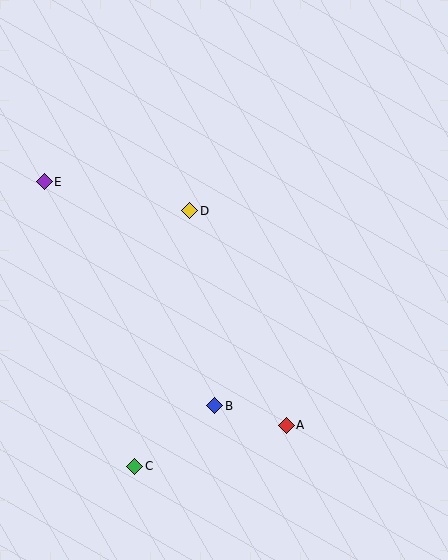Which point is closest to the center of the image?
Point D at (190, 211) is closest to the center.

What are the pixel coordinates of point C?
Point C is at (135, 466).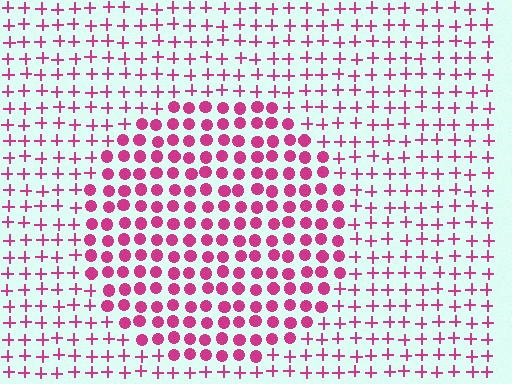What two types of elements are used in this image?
The image uses circles inside the circle region and plus signs outside it.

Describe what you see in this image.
The image is filled with small magenta elements arranged in a uniform grid. A circle-shaped region contains circles, while the surrounding area contains plus signs. The boundary is defined purely by the change in element shape.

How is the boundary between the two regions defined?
The boundary is defined by a change in element shape: circles inside vs. plus signs outside. All elements share the same color and spacing.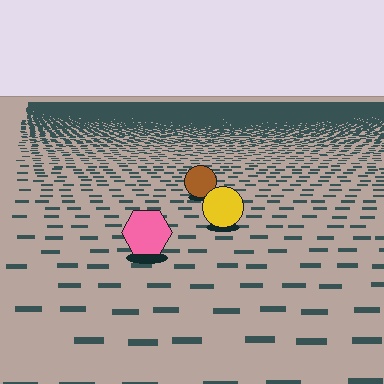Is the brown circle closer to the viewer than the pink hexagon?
No. The pink hexagon is closer — you can tell from the texture gradient: the ground texture is coarser near it.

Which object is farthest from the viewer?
The brown circle is farthest from the viewer. It appears smaller and the ground texture around it is denser.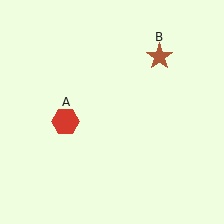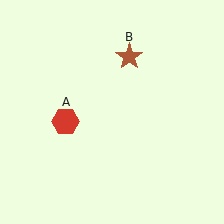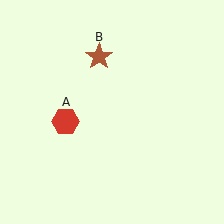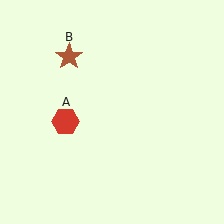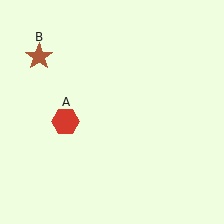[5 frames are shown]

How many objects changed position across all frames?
1 object changed position: brown star (object B).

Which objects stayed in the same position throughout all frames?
Red hexagon (object A) remained stationary.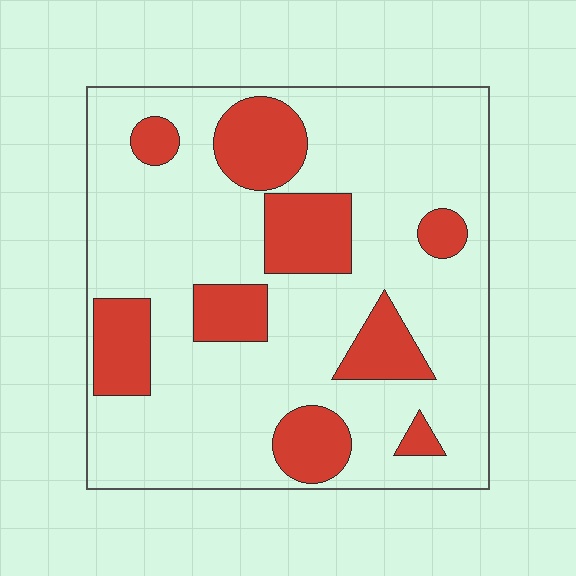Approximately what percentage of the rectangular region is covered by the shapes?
Approximately 25%.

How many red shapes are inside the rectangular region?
9.